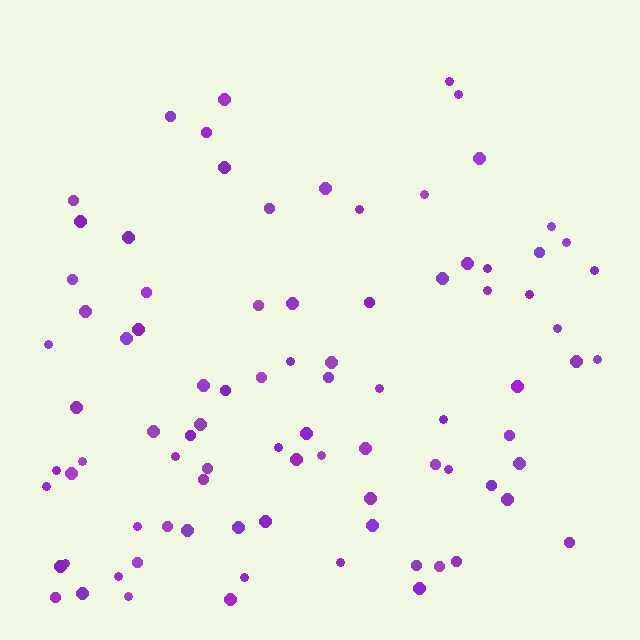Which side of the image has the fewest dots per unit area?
The top.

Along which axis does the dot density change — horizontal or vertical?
Vertical.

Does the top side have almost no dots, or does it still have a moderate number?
Still a moderate number, just noticeably fewer than the bottom.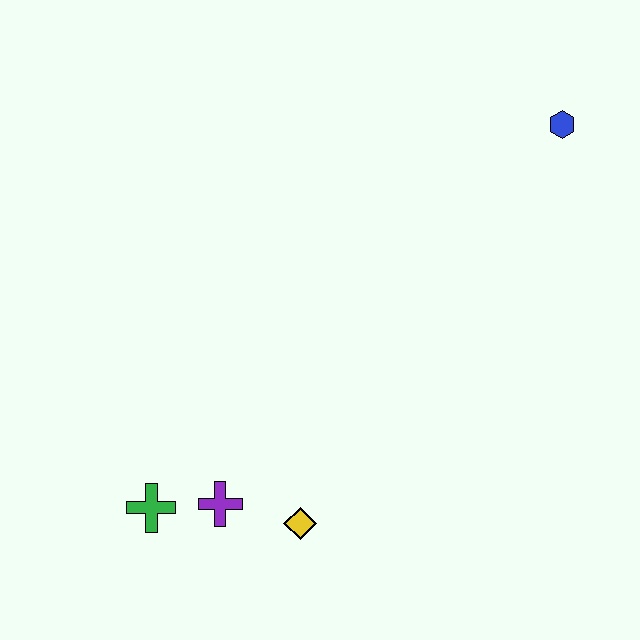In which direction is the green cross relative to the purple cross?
The green cross is to the left of the purple cross.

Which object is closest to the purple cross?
The green cross is closest to the purple cross.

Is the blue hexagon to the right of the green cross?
Yes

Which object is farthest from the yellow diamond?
The blue hexagon is farthest from the yellow diamond.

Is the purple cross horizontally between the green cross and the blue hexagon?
Yes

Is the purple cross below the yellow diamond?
No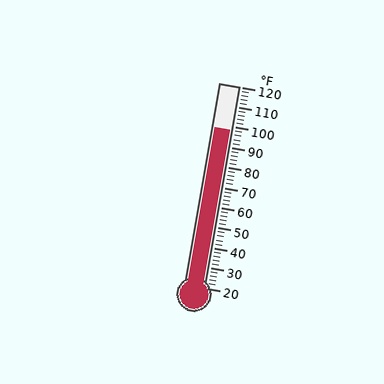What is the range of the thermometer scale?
The thermometer scale ranges from 20°F to 120°F.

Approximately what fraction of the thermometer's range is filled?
The thermometer is filled to approximately 80% of its range.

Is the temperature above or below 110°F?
The temperature is below 110°F.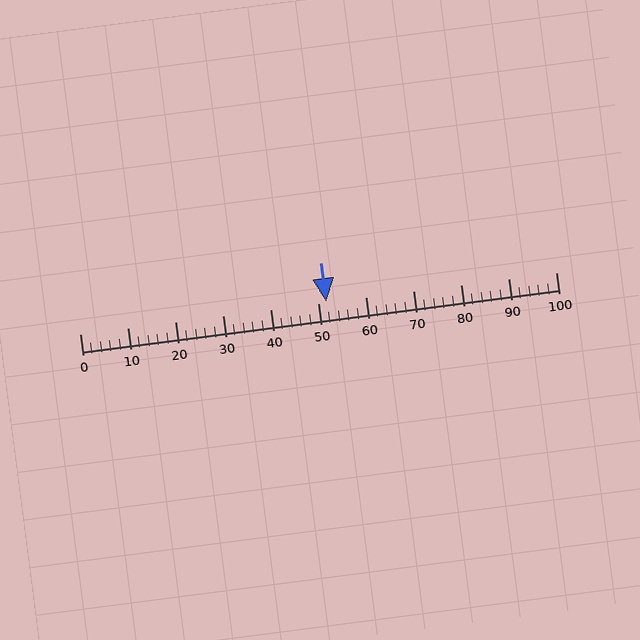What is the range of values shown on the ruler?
The ruler shows values from 0 to 100.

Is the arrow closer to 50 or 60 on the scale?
The arrow is closer to 50.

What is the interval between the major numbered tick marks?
The major tick marks are spaced 10 units apart.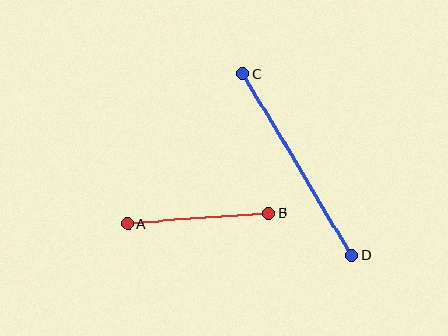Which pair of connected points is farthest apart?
Points C and D are farthest apart.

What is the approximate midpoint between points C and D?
The midpoint is at approximately (297, 164) pixels.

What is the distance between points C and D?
The distance is approximately 212 pixels.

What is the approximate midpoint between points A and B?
The midpoint is at approximately (198, 218) pixels.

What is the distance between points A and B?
The distance is approximately 142 pixels.